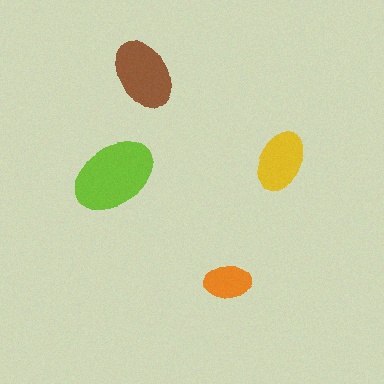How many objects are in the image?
There are 4 objects in the image.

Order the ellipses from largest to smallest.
the lime one, the brown one, the yellow one, the orange one.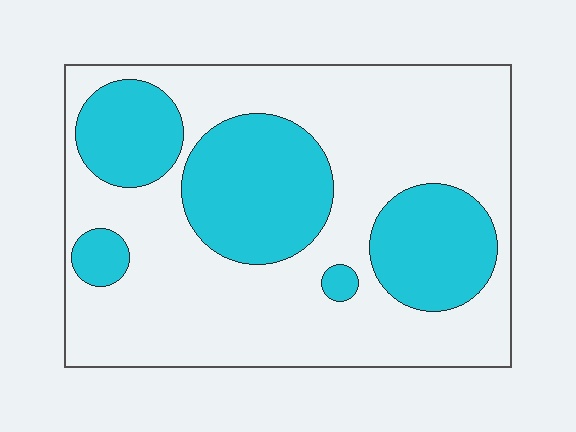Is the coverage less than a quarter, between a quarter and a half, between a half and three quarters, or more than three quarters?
Between a quarter and a half.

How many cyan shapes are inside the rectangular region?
5.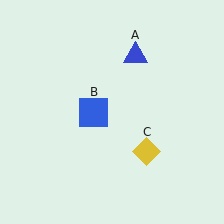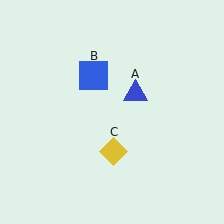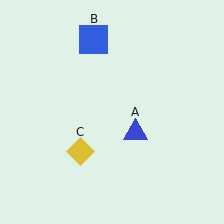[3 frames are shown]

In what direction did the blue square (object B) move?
The blue square (object B) moved up.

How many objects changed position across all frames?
3 objects changed position: blue triangle (object A), blue square (object B), yellow diamond (object C).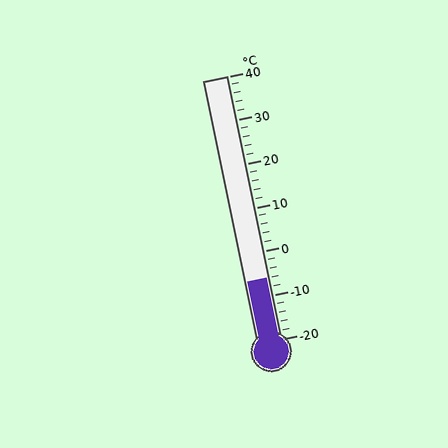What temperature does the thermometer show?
The thermometer shows approximately -6°C.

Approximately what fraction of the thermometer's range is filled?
The thermometer is filled to approximately 25% of its range.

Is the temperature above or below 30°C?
The temperature is below 30°C.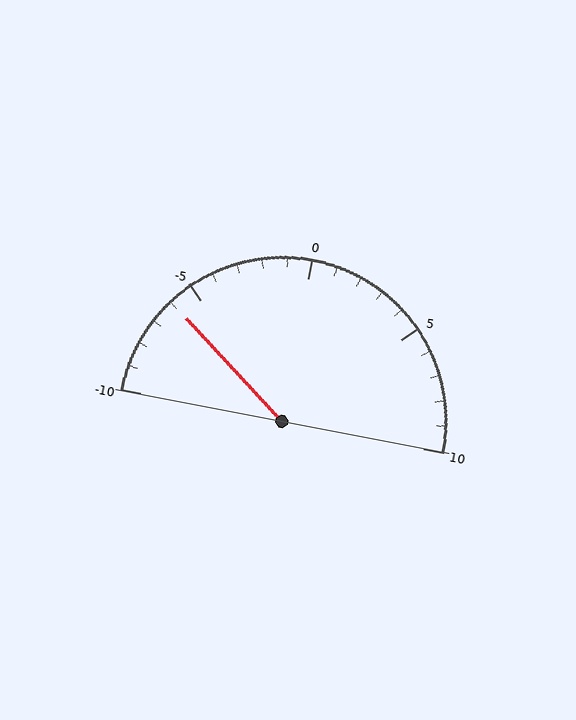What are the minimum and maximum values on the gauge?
The gauge ranges from -10 to 10.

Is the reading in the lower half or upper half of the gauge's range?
The reading is in the lower half of the range (-10 to 10).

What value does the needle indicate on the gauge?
The needle indicates approximately -6.